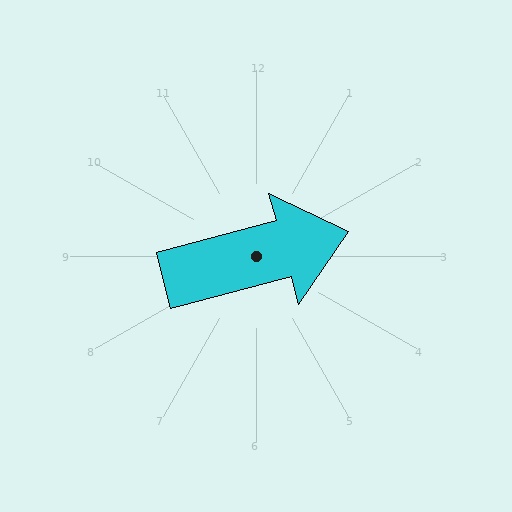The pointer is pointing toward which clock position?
Roughly 3 o'clock.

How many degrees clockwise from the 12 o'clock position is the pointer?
Approximately 75 degrees.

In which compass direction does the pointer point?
East.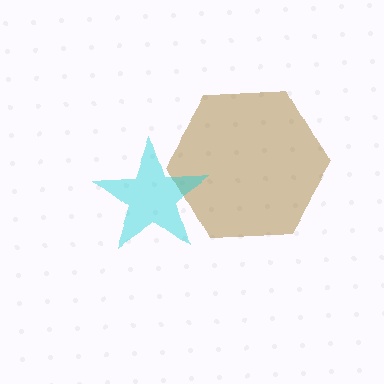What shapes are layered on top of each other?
The layered shapes are: a brown hexagon, a cyan star.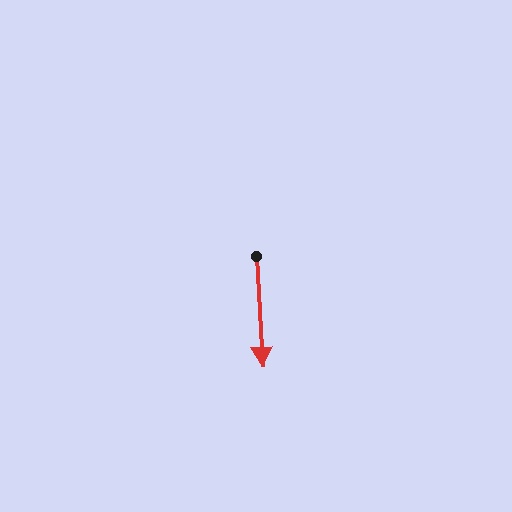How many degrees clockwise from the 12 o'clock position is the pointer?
Approximately 177 degrees.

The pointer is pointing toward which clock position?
Roughly 6 o'clock.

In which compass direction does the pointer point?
South.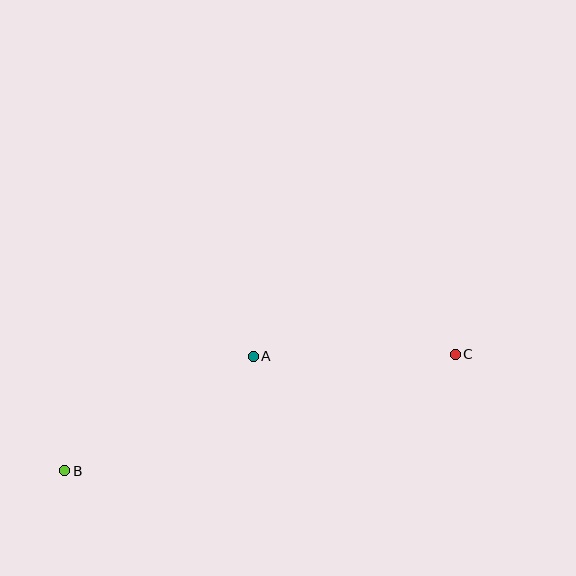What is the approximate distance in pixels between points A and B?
The distance between A and B is approximately 221 pixels.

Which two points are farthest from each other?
Points B and C are farthest from each other.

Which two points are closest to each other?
Points A and C are closest to each other.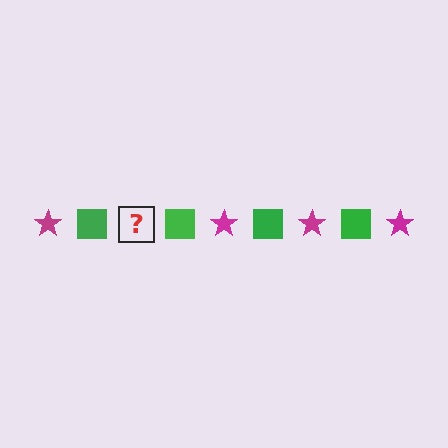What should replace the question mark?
The question mark should be replaced with a magenta star.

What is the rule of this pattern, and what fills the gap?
The rule is that the pattern alternates between magenta star and green square. The gap should be filled with a magenta star.